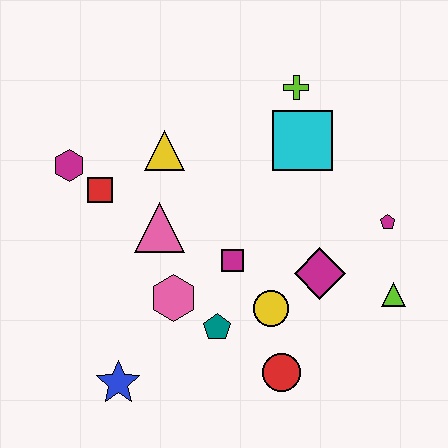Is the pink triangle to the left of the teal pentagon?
Yes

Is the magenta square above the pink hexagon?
Yes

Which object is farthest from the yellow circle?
The magenta hexagon is farthest from the yellow circle.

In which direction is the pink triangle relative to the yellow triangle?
The pink triangle is below the yellow triangle.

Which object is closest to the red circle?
The yellow circle is closest to the red circle.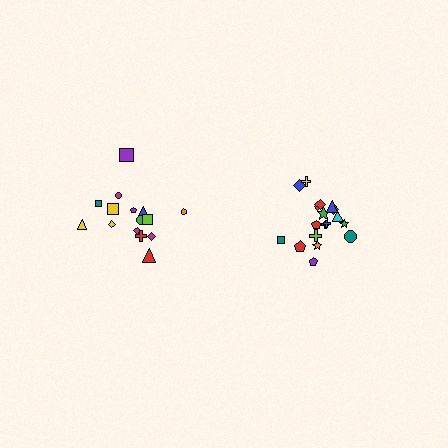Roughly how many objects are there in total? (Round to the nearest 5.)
Roughly 35 objects in total.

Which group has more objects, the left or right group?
The right group.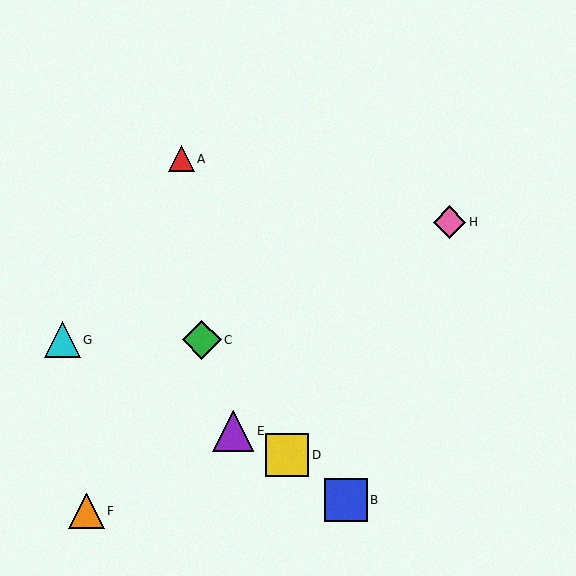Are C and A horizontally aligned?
No, C is at y≈340 and A is at y≈159.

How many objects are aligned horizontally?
2 objects (C, G) are aligned horizontally.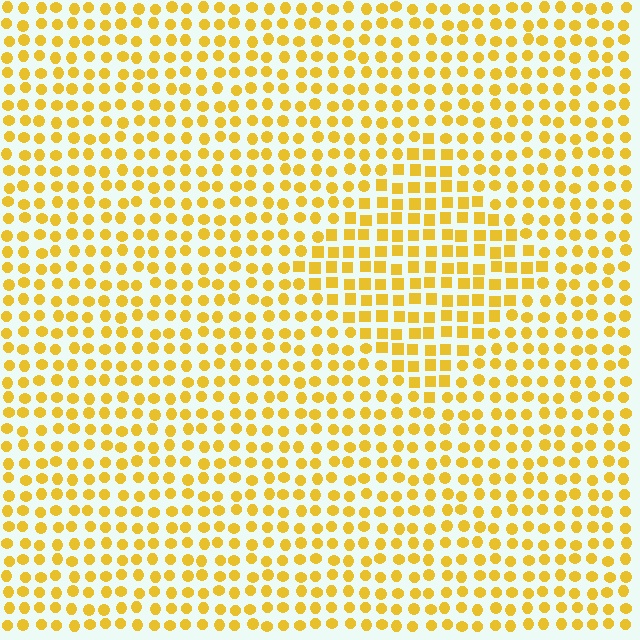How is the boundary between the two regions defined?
The boundary is defined by a change in element shape: squares inside vs. circles outside. All elements share the same color and spacing.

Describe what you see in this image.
The image is filled with small yellow elements arranged in a uniform grid. A diamond-shaped region contains squares, while the surrounding area contains circles. The boundary is defined purely by the change in element shape.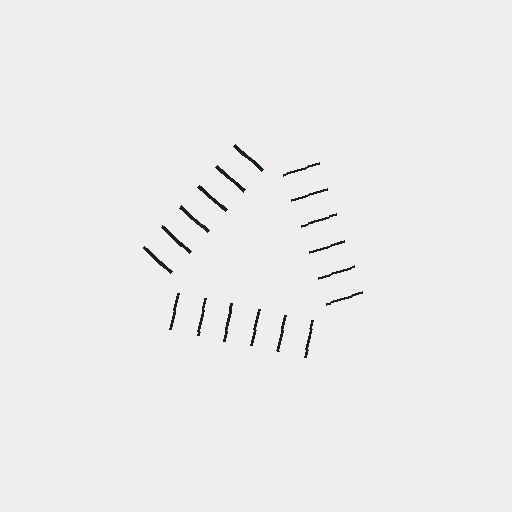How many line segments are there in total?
18 — 6 along each of the 3 edges.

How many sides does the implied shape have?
3 sides — the line-ends trace a triangle.